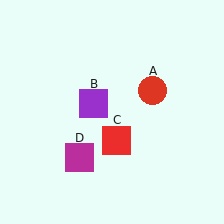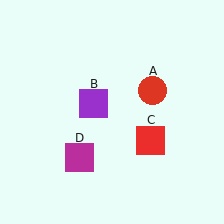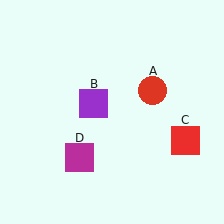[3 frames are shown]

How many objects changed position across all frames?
1 object changed position: red square (object C).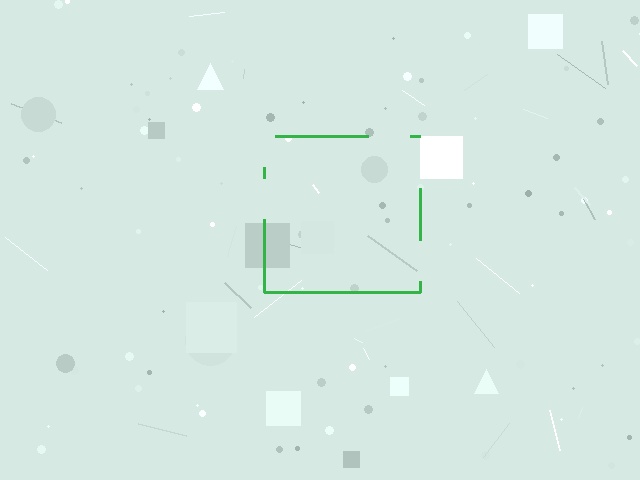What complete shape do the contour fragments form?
The contour fragments form a square.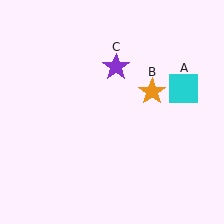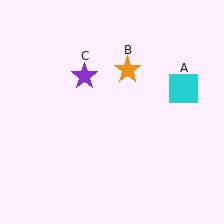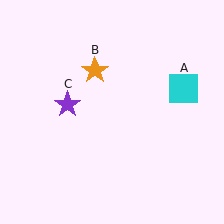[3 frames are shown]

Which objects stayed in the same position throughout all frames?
Cyan square (object A) remained stationary.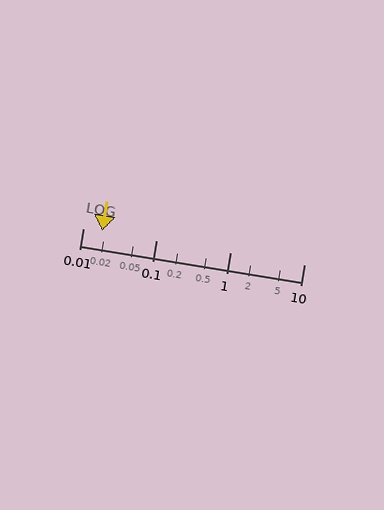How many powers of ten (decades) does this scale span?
The scale spans 3 decades, from 0.01 to 10.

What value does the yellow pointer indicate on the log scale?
The pointer indicates approximately 0.018.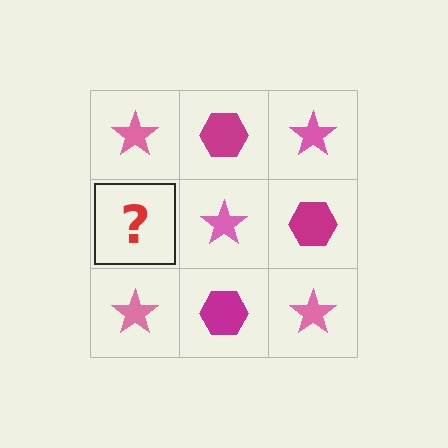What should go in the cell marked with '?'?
The missing cell should contain a magenta hexagon.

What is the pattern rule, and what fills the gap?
The rule is that it alternates pink star and magenta hexagon in a checkerboard pattern. The gap should be filled with a magenta hexagon.